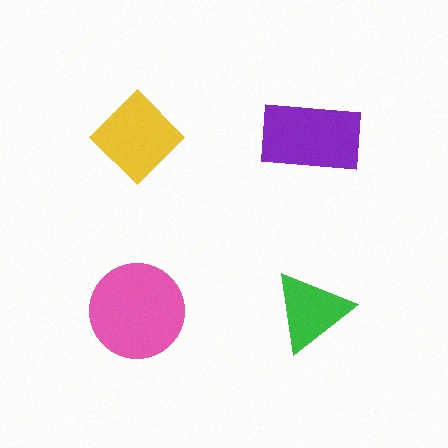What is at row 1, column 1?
A yellow diamond.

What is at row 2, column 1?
A pink circle.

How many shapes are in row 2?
2 shapes.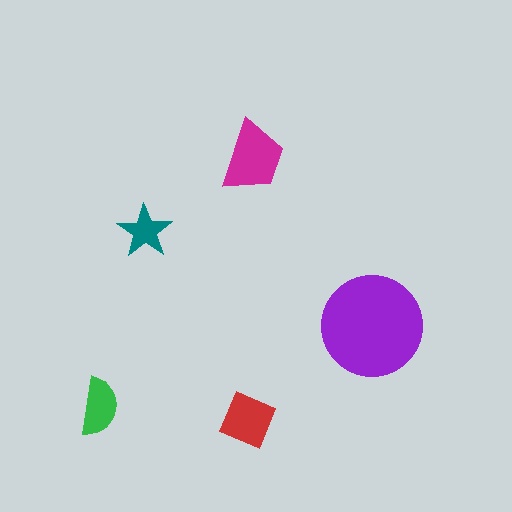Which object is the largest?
The purple circle.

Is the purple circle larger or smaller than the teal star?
Larger.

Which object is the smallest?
The teal star.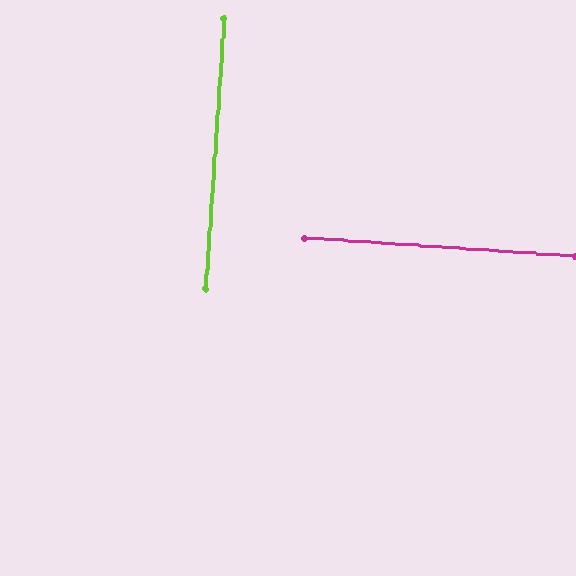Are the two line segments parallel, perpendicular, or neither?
Perpendicular — they meet at approximately 90°.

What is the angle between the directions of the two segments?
Approximately 90 degrees.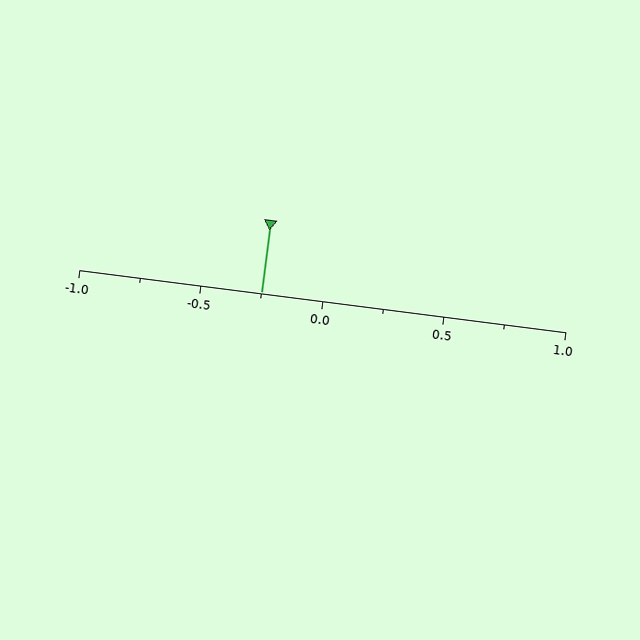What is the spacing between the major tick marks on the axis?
The major ticks are spaced 0.5 apart.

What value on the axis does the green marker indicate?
The marker indicates approximately -0.25.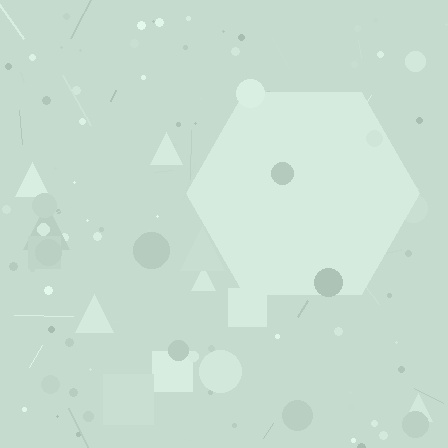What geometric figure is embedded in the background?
A hexagon is embedded in the background.